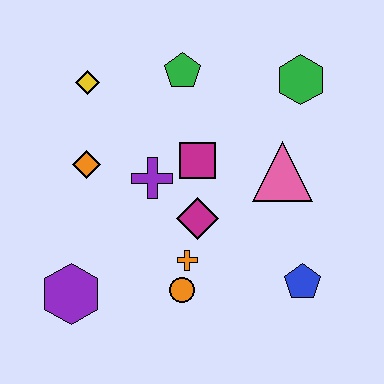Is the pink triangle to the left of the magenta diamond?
No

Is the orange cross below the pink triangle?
Yes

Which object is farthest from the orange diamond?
The blue pentagon is farthest from the orange diamond.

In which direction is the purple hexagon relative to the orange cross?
The purple hexagon is to the left of the orange cross.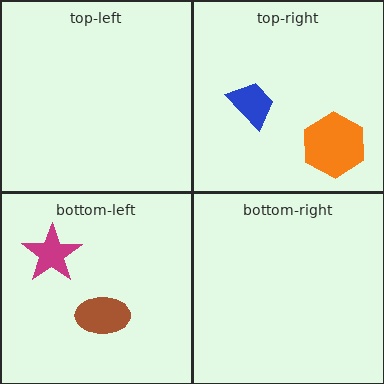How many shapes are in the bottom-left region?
2.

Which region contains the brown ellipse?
The bottom-left region.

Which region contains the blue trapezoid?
The top-right region.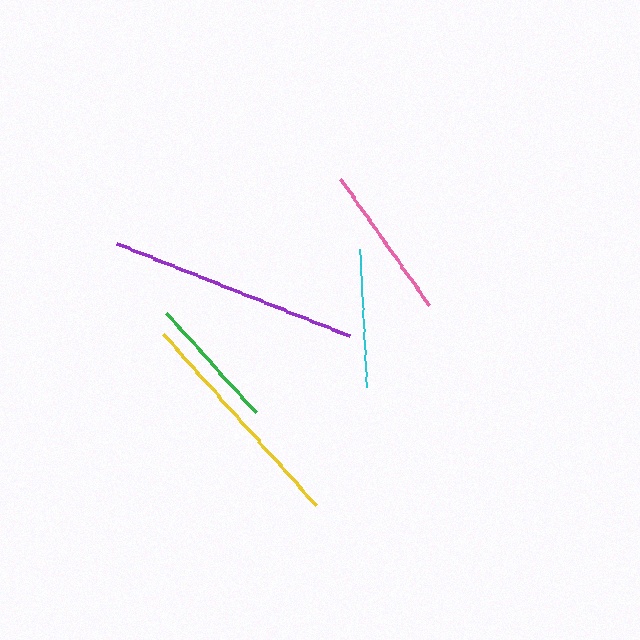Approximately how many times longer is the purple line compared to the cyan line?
The purple line is approximately 1.8 times the length of the cyan line.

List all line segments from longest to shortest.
From longest to shortest: purple, yellow, pink, cyan, green.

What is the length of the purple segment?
The purple segment is approximately 250 pixels long.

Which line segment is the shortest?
The green line is the shortest at approximately 134 pixels.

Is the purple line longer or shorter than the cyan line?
The purple line is longer than the cyan line.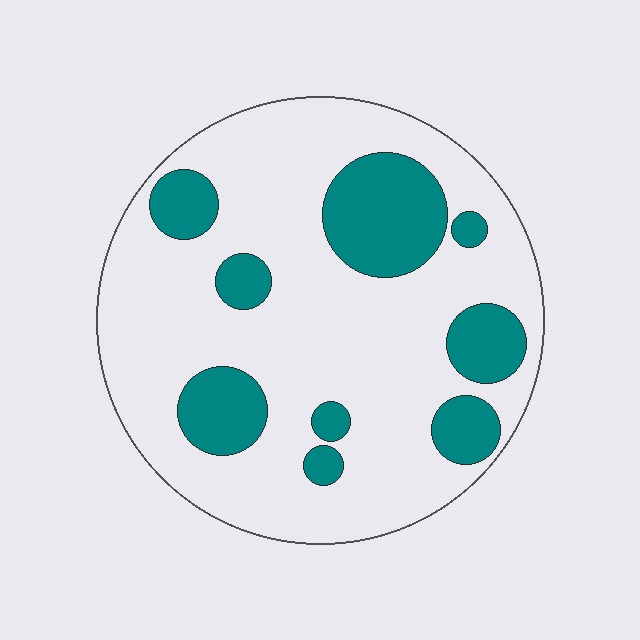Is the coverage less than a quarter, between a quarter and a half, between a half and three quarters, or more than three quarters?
Less than a quarter.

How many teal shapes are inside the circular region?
9.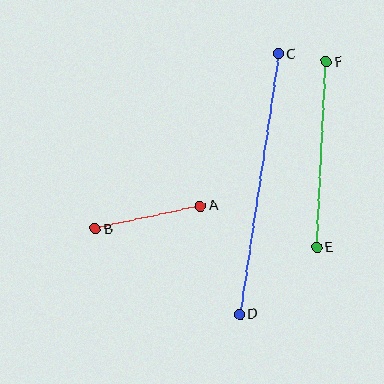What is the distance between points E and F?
The distance is approximately 186 pixels.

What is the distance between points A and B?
The distance is approximately 108 pixels.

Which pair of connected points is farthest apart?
Points C and D are farthest apart.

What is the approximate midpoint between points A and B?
The midpoint is at approximately (148, 217) pixels.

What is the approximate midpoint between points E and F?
The midpoint is at approximately (322, 155) pixels.